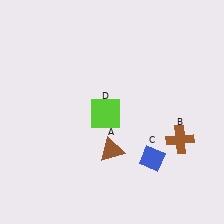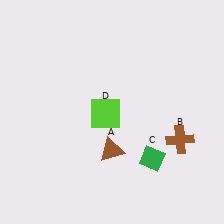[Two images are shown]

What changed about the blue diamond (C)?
In Image 1, C is blue. In Image 2, it changed to green.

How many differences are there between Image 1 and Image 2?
There is 1 difference between the two images.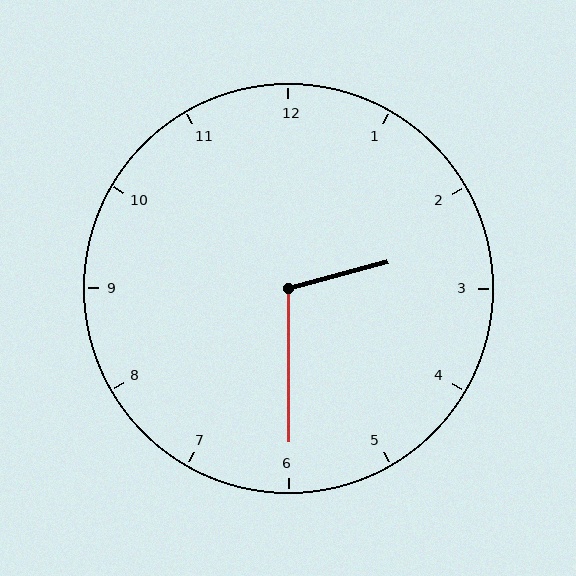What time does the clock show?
2:30.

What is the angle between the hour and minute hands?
Approximately 105 degrees.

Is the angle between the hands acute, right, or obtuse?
It is obtuse.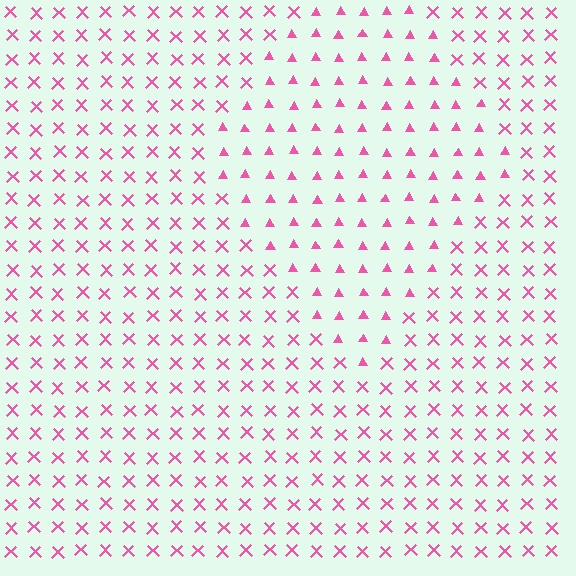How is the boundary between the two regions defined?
The boundary is defined by a change in element shape: triangles inside vs. X marks outside. All elements share the same color and spacing.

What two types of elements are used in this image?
The image uses triangles inside the diamond region and X marks outside it.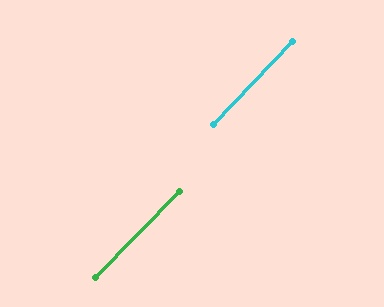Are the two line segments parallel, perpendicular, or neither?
Parallel — their directions differ by only 0.9°.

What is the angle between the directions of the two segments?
Approximately 1 degree.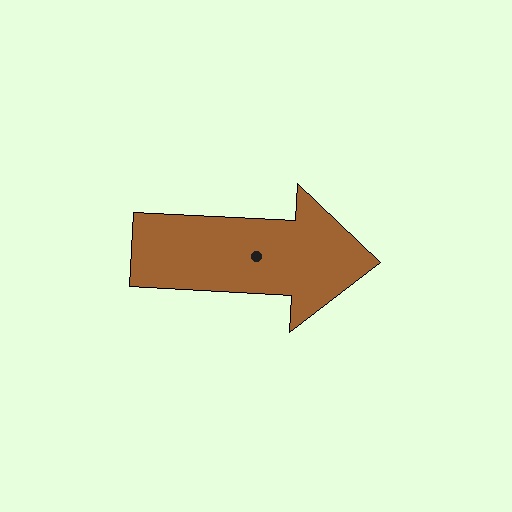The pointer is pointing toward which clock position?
Roughly 3 o'clock.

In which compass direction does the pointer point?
East.